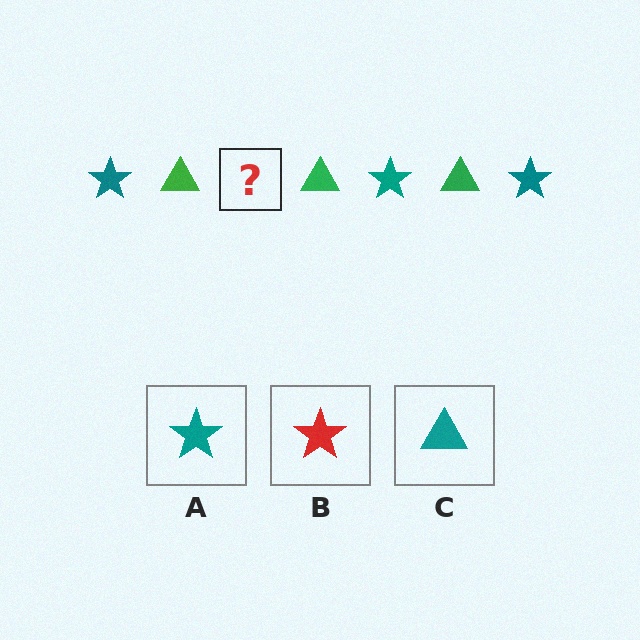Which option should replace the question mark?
Option A.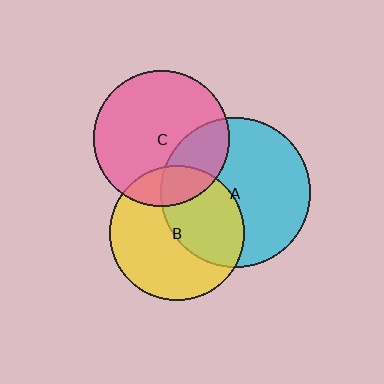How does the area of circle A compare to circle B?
Approximately 1.2 times.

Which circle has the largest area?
Circle A (cyan).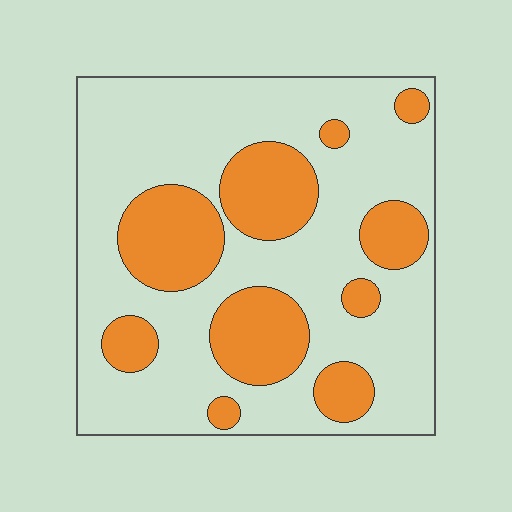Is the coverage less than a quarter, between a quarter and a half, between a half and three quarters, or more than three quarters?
Between a quarter and a half.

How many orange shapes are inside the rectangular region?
10.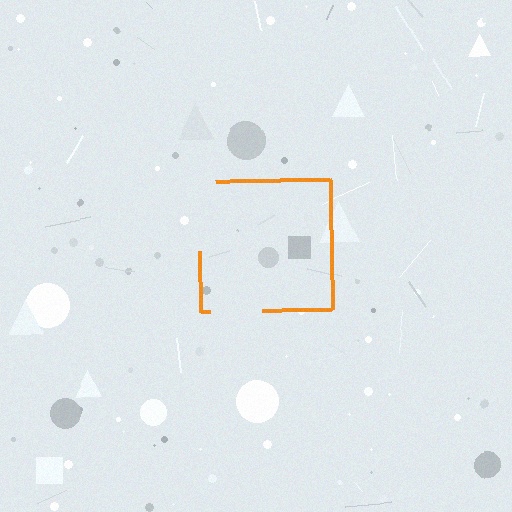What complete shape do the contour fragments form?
The contour fragments form a square.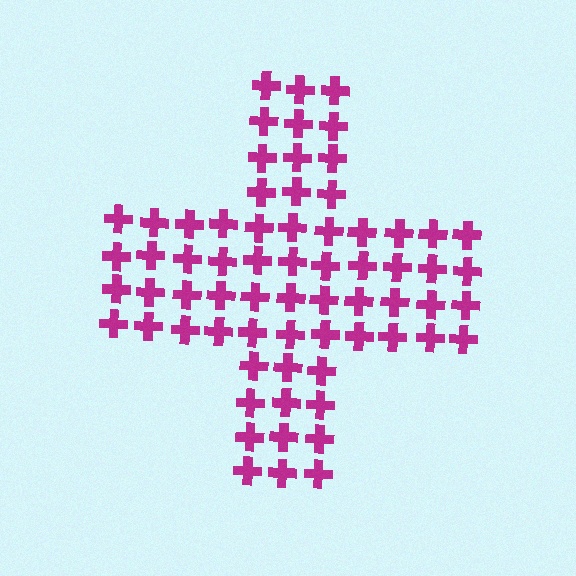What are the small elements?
The small elements are crosses.